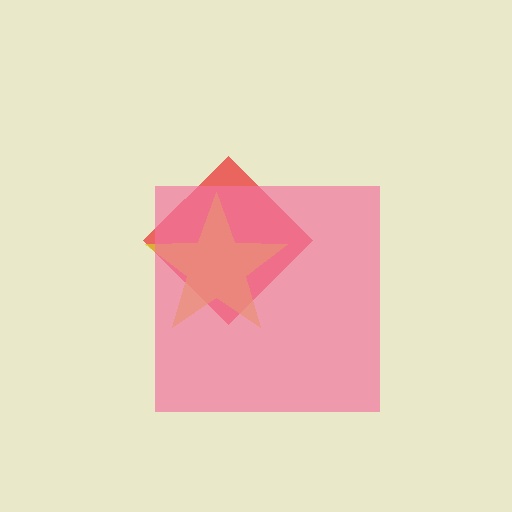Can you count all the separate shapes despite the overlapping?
Yes, there are 3 separate shapes.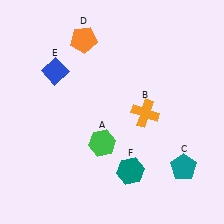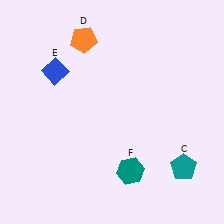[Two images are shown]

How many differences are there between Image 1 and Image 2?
There are 2 differences between the two images.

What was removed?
The orange cross (B), the green hexagon (A) were removed in Image 2.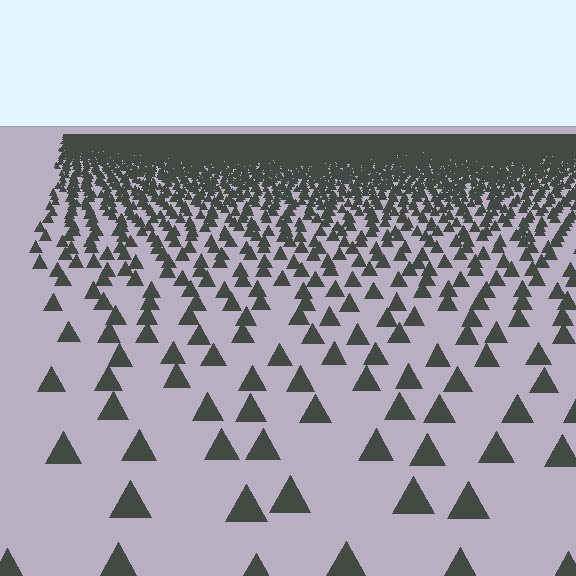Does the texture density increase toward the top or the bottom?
Density increases toward the top.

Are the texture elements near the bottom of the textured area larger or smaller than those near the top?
Larger. Near the bottom, elements are closer to the viewer and appear at a bigger on-screen size.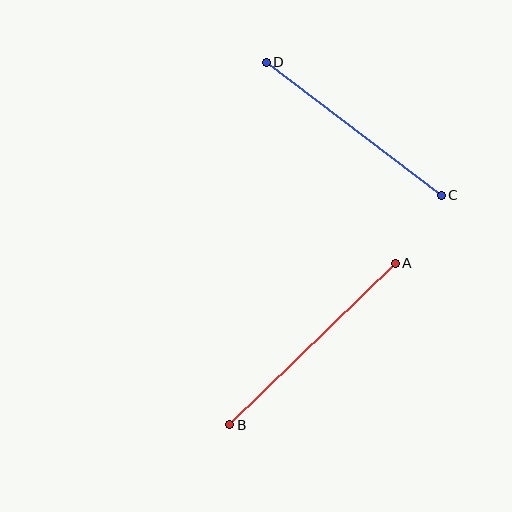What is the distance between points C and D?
The distance is approximately 220 pixels.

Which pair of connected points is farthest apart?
Points A and B are farthest apart.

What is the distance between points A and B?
The distance is approximately 231 pixels.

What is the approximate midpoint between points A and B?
The midpoint is at approximately (312, 344) pixels.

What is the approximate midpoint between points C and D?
The midpoint is at approximately (354, 129) pixels.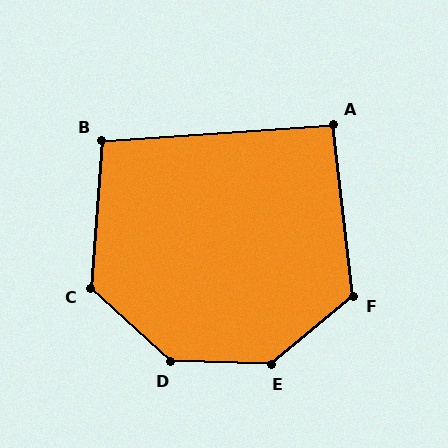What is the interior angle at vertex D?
Approximately 139 degrees (obtuse).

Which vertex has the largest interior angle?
E, at approximately 139 degrees.